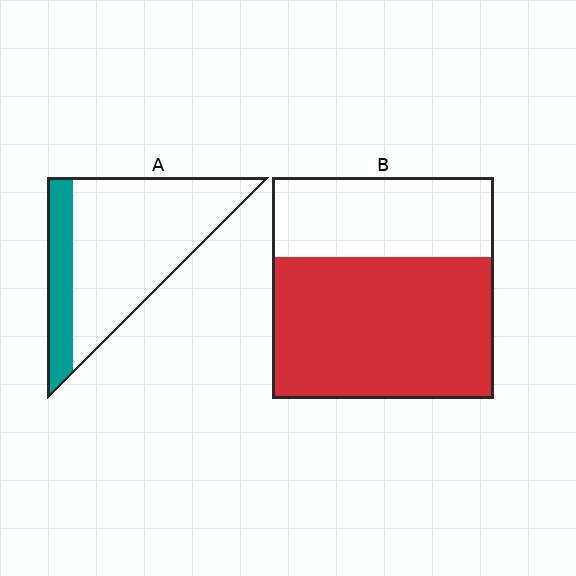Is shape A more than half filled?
No.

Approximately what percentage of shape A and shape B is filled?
A is approximately 20% and B is approximately 65%.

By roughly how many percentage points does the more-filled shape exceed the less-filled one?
By roughly 40 percentage points (B over A).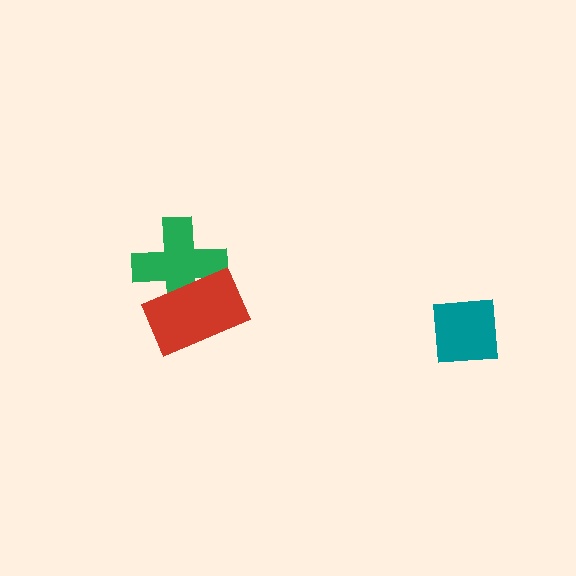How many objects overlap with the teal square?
0 objects overlap with the teal square.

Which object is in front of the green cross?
The red rectangle is in front of the green cross.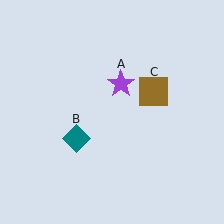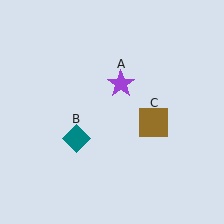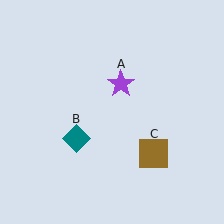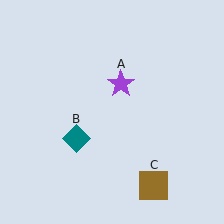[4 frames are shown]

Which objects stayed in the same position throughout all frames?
Purple star (object A) and teal diamond (object B) remained stationary.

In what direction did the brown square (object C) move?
The brown square (object C) moved down.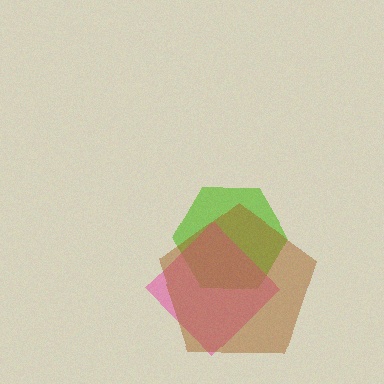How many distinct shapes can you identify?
There are 3 distinct shapes: a lime hexagon, a pink diamond, a brown pentagon.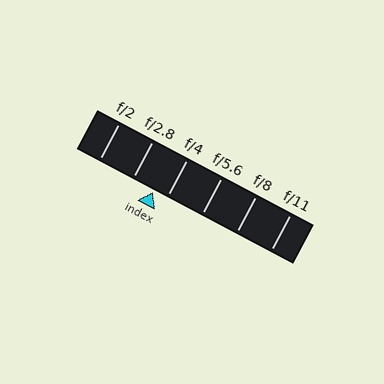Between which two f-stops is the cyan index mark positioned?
The index mark is between f/2.8 and f/4.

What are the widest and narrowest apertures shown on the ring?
The widest aperture shown is f/2 and the narrowest is f/11.